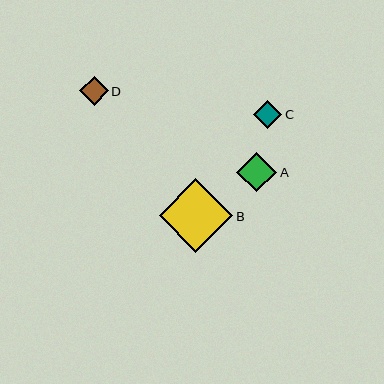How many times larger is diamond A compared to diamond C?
Diamond A is approximately 1.4 times the size of diamond C.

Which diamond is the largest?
Diamond B is the largest with a size of approximately 74 pixels.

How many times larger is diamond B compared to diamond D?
Diamond B is approximately 2.6 times the size of diamond D.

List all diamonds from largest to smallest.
From largest to smallest: B, A, D, C.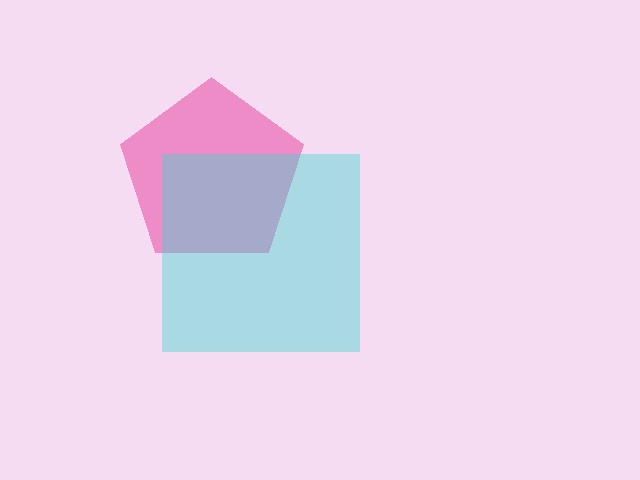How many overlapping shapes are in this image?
There are 2 overlapping shapes in the image.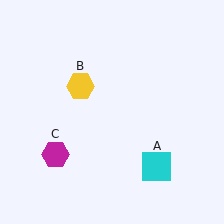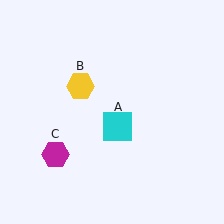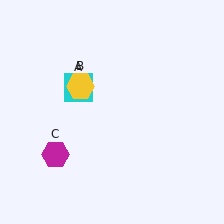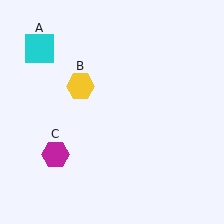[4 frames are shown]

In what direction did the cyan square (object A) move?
The cyan square (object A) moved up and to the left.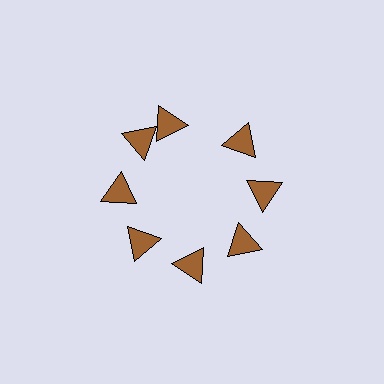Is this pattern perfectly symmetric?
No. The 8 brown triangles are arranged in a ring, but one element near the 12 o'clock position is rotated out of alignment along the ring, breaking the 8-fold rotational symmetry.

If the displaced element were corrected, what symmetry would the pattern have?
It would have 8-fold rotational symmetry — the pattern would map onto itself every 45 degrees.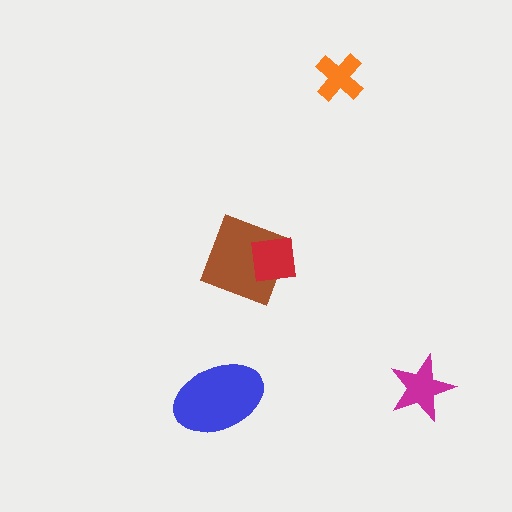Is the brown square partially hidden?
Yes, it is partially covered by another shape.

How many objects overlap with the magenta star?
0 objects overlap with the magenta star.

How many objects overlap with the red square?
1 object overlaps with the red square.